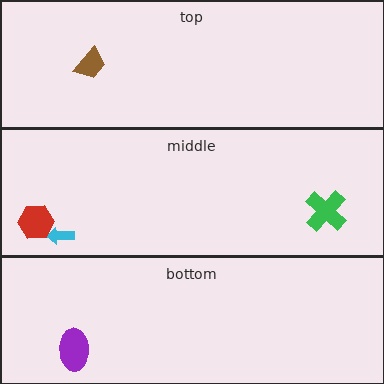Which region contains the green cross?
The middle region.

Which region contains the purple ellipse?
The bottom region.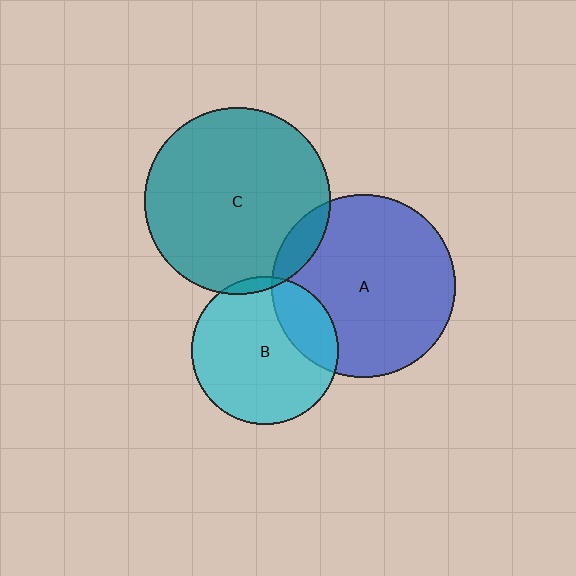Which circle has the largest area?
Circle C (teal).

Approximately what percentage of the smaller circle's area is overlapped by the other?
Approximately 20%.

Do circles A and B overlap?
Yes.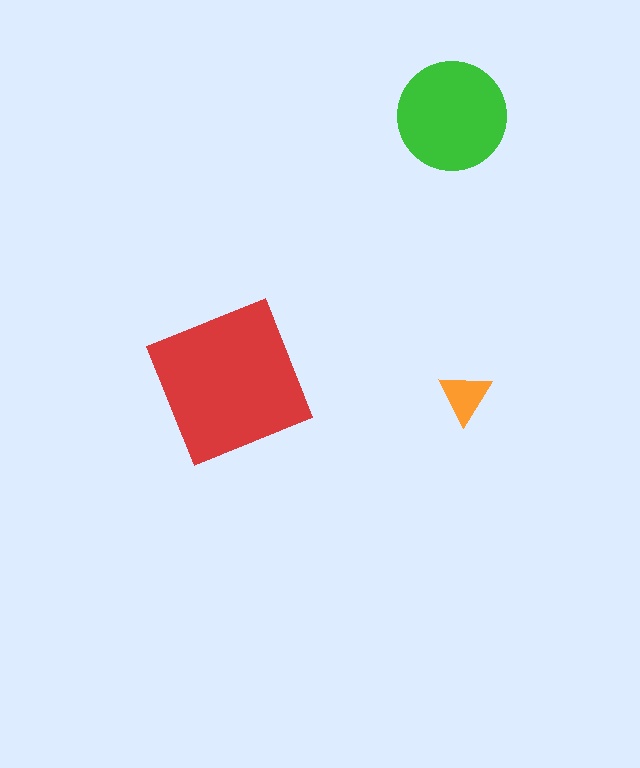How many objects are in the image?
There are 3 objects in the image.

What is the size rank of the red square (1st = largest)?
1st.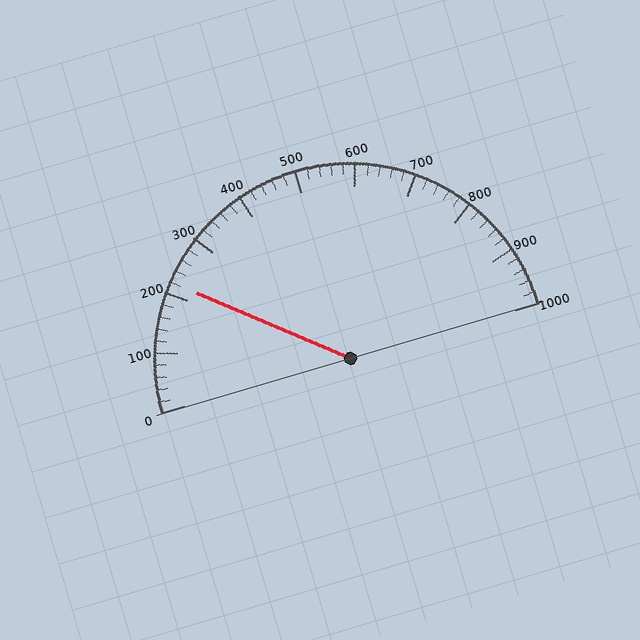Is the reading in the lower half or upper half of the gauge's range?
The reading is in the lower half of the range (0 to 1000).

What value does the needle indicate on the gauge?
The needle indicates approximately 220.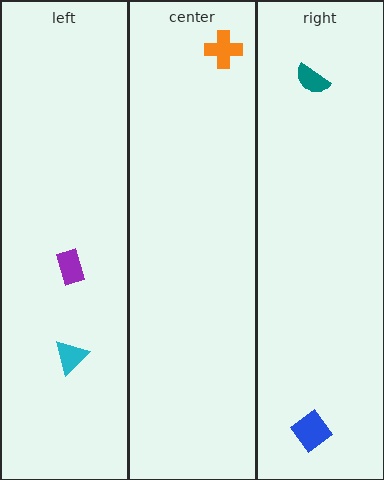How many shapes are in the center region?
1.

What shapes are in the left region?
The purple rectangle, the cyan triangle.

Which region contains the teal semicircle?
The right region.